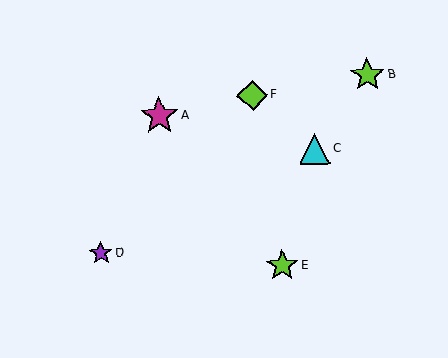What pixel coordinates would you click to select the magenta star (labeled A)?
Click at (159, 116) to select the magenta star A.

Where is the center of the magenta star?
The center of the magenta star is at (159, 116).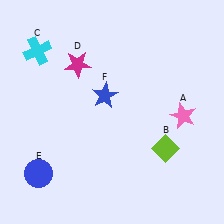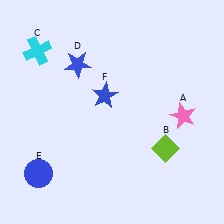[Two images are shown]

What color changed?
The star (D) changed from magenta in Image 1 to blue in Image 2.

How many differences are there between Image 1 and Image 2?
There is 1 difference between the two images.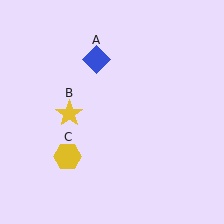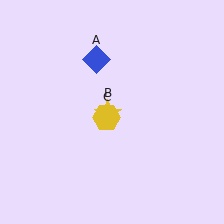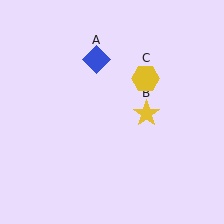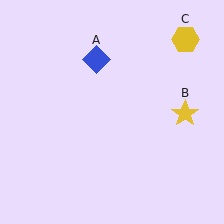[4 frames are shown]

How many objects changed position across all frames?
2 objects changed position: yellow star (object B), yellow hexagon (object C).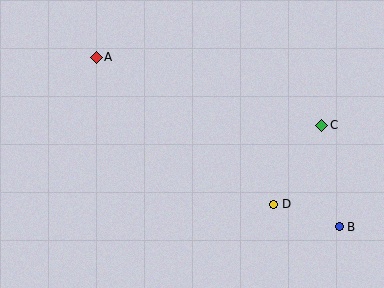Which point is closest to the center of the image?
Point D at (274, 204) is closest to the center.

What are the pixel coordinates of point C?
Point C is at (322, 125).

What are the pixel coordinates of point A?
Point A is at (96, 57).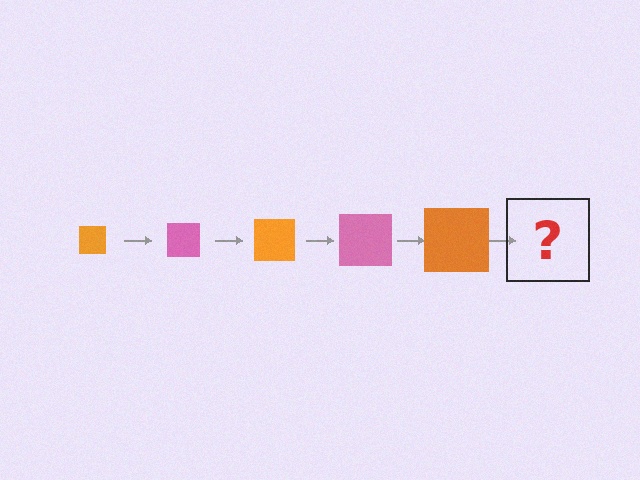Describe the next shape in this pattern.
It should be a pink square, larger than the previous one.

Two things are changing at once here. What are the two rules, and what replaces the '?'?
The two rules are that the square grows larger each step and the color cycles through orange and pink. The '?' should be a pink square, larger than the previous one.